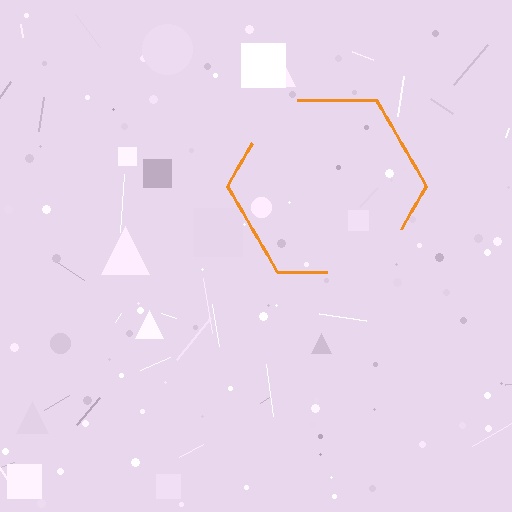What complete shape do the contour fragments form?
The contour fragments form a hexagon.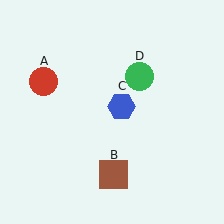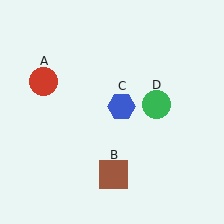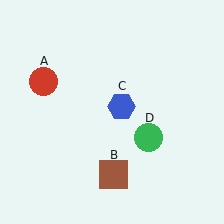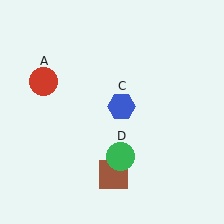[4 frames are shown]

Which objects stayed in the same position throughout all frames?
Red circle (object A) and brown square (object B) and blue hexagon (object C) remained stationary.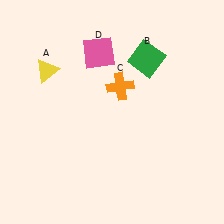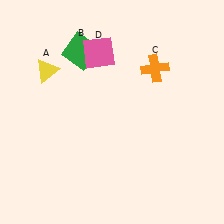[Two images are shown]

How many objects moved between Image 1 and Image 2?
2 objects moved between the two images.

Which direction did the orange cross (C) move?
The orange cross (C) moved right.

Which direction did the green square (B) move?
The green square (B) moved left.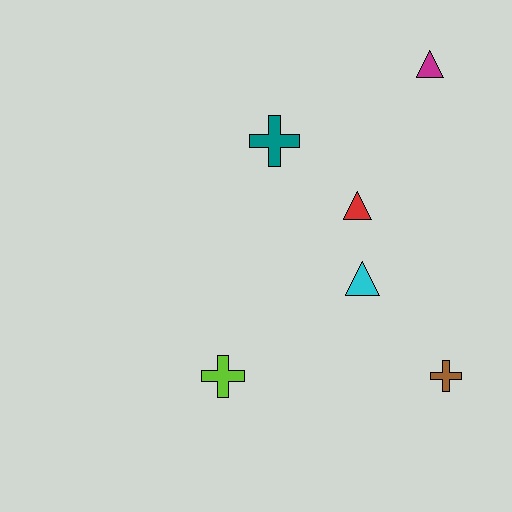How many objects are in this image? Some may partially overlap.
There are 6 objects.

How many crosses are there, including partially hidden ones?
There are 3 crosses.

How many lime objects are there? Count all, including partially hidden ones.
There is 1 lime object.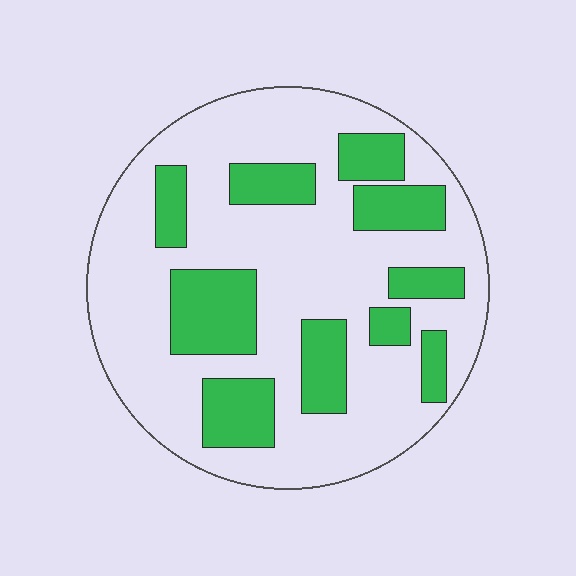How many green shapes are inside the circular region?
10.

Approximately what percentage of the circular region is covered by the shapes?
Approximately 30%.